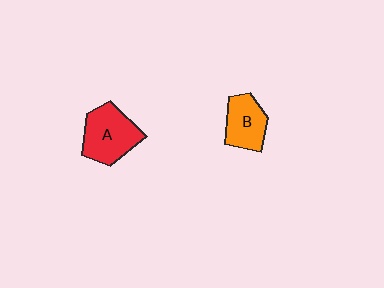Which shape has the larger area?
Shape A (red).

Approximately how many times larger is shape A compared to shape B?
Approximately 1.3 times.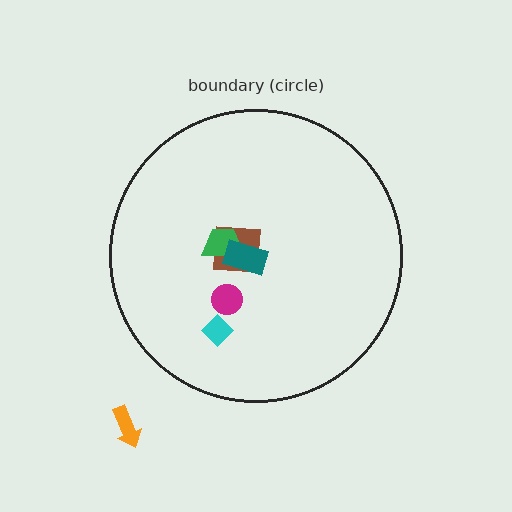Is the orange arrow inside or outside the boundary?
Outside.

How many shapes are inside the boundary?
5 inside, 1 outside.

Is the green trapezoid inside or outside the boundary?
Inside.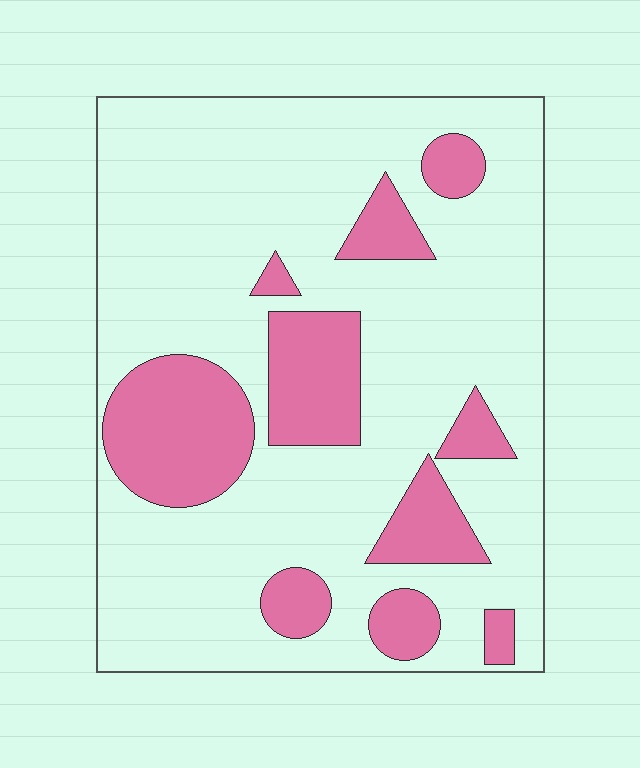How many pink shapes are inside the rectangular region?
10.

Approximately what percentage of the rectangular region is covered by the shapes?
Approximately 25%.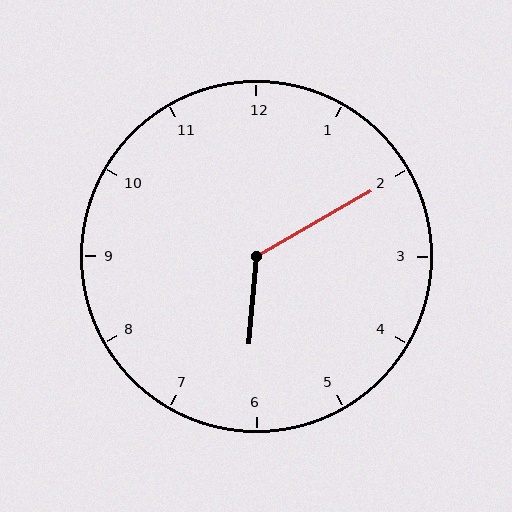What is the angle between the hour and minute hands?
Approximately 125 degrees.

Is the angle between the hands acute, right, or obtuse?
It is obtuse.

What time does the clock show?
6:10.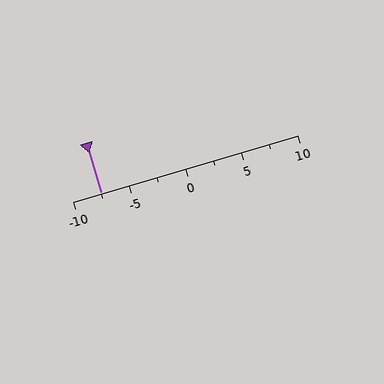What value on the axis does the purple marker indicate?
The marker indicates approximately -7.5.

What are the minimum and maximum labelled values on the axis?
The axis runs from -10 to 10.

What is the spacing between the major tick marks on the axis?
The major ticks are spaced 5 apart.